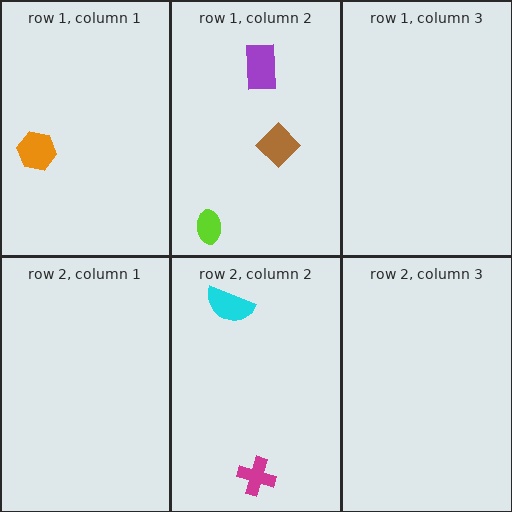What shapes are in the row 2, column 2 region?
The cyan semicircle, the magenta cross.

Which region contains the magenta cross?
The row 2, column 2 region.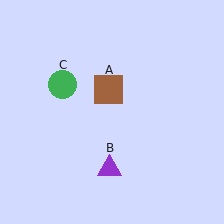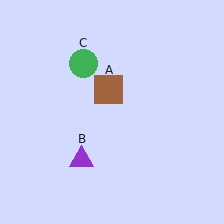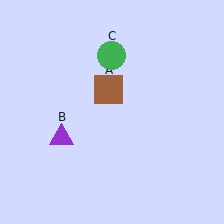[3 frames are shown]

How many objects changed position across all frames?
2 objects changed position: purple triangle (object B), green circle (object C).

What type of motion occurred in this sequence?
The purple triangle (object B), green circle (object C) rotated clockwise around the center of the scene.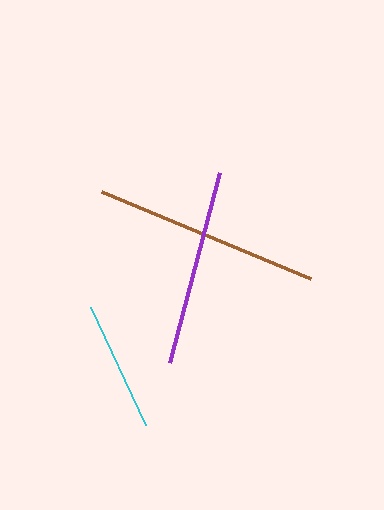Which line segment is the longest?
The brown line is the longest at approximately 226 pixels.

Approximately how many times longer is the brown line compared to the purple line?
The brown line is approximately 1.1 times the length of the purple line.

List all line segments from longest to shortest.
From longest to shortest: brown, purple, cyan.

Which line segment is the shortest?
The cyan line is the shortest at approximately 130 pixels.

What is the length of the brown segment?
The brown segment is approximately 226 pixels long.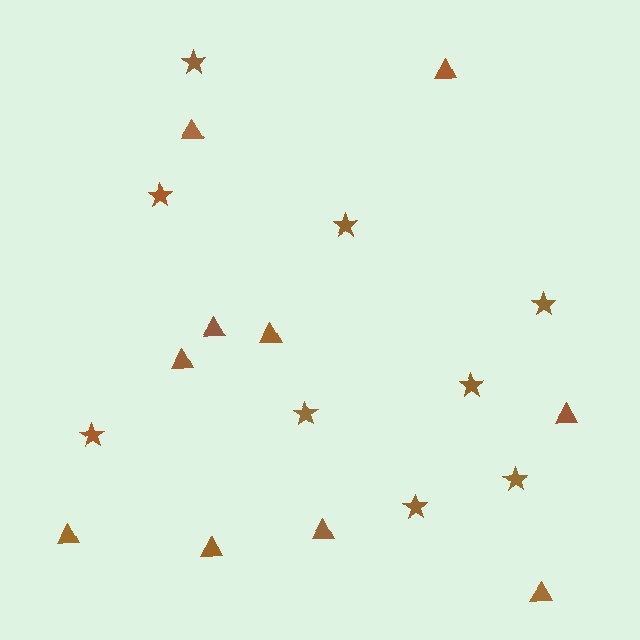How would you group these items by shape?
There are 2 groups: one group of triangles (10) and one group of stars (9).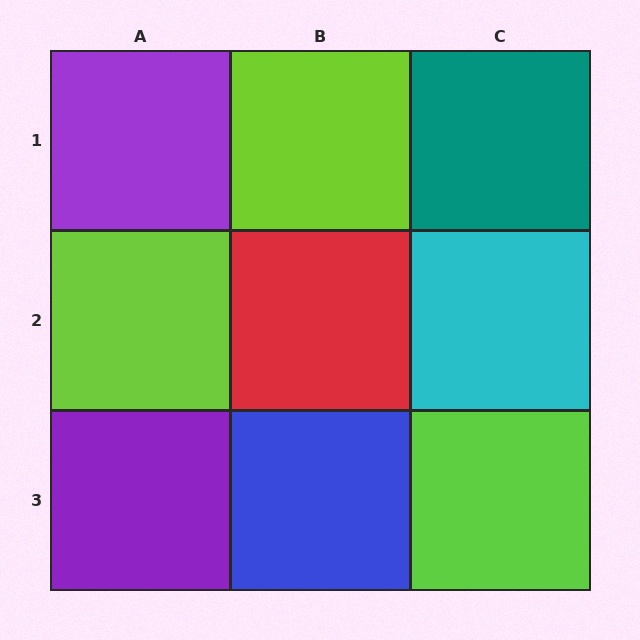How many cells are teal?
1 cell is teal.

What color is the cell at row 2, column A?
Lime.